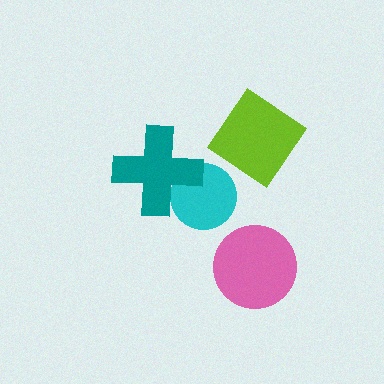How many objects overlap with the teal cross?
1 object overlaps with the teal cross.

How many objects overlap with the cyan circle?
1 object overlaps with the cyan circle.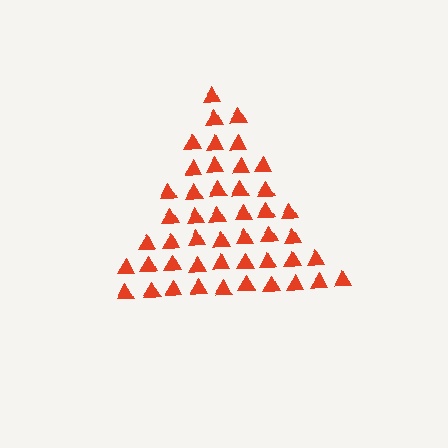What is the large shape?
The large shape is a triangle.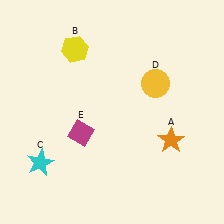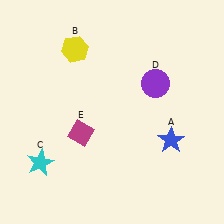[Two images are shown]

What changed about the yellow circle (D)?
In Image 1, D is yellow. In Image 2, it changed to purple.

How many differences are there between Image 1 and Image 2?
There are 2 differences between the two images.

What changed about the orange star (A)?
In Image 1, A is orange. In Image 2, it changed to blue.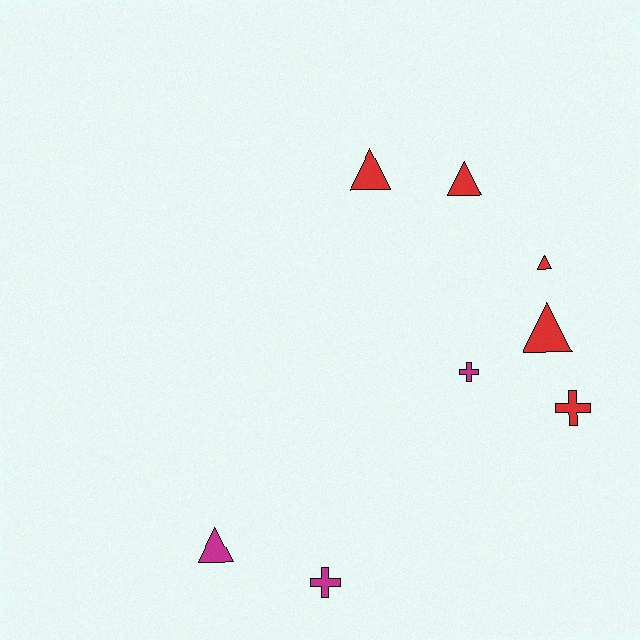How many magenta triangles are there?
There is 1 magenta triangle.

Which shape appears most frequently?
Triangle, with 5 objects.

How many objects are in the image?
There are 8 objects.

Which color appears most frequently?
Red, with 5 objects.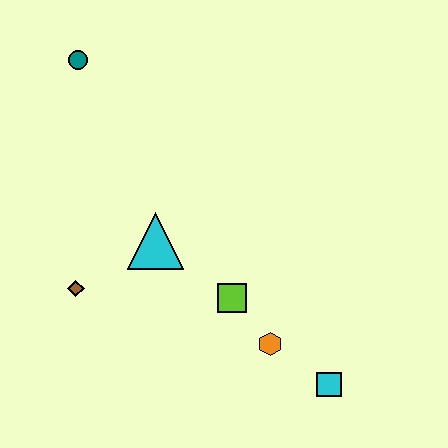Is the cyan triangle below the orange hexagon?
No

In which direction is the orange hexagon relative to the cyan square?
The orange hexagon is to the left of the cyan square.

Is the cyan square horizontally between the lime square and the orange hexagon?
No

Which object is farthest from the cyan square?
The teal circle is farthest from the cyan square.